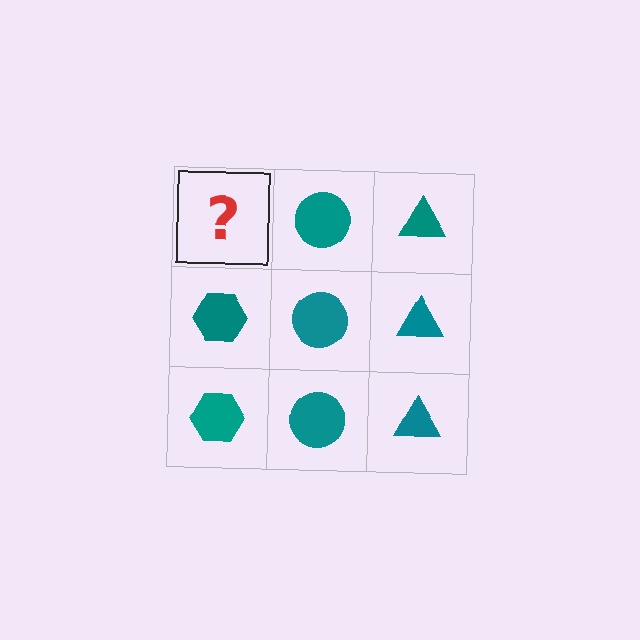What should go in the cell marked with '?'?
The missing cell should contain a teal hexagon.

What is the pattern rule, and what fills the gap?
The rule is that each column has a consistent shape. The gap should be filled with a teal hexagon.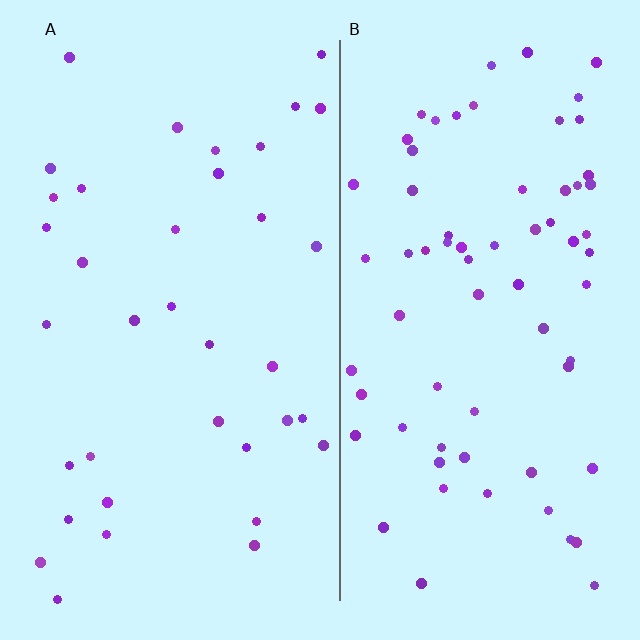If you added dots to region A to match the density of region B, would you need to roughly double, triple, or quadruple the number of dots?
Approximately double.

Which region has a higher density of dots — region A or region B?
B (the right).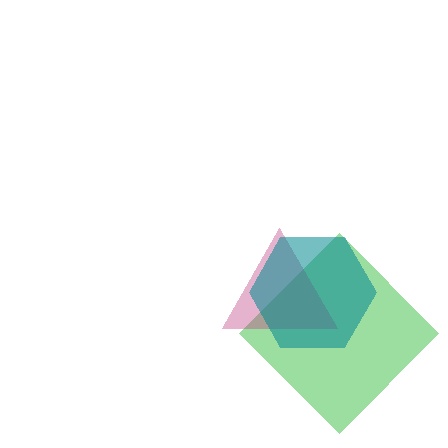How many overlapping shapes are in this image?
There are 3 overlapping shapes in the image.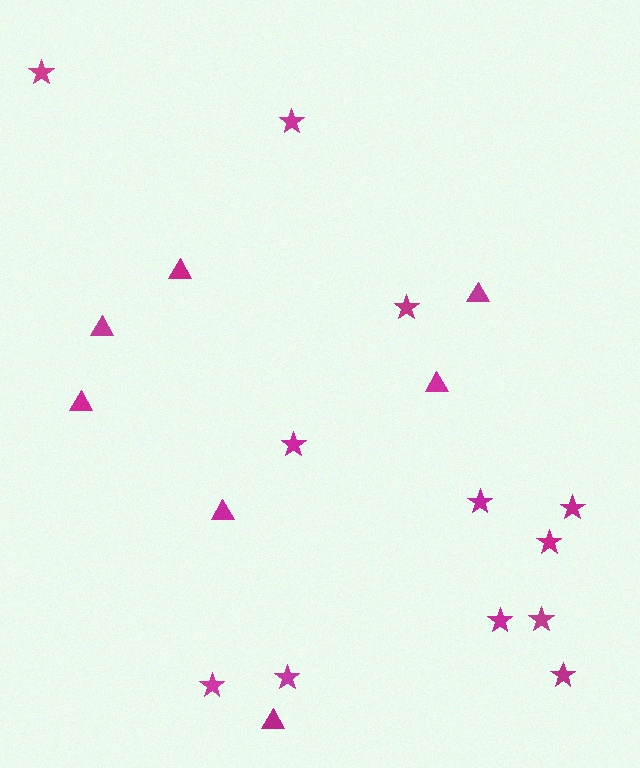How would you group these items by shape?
There are 2 groups: one group of triangles (7) and one group of stars (12).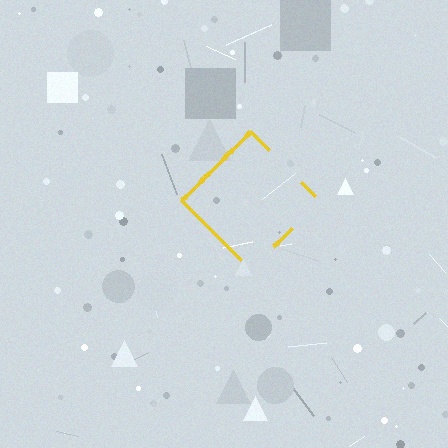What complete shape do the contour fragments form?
The contour fragments form a diamond.